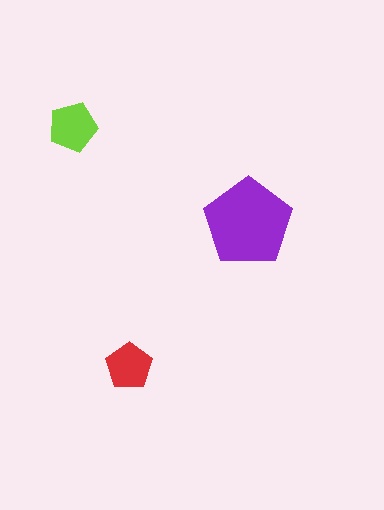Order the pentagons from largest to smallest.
the purple one, the lime one, the red one.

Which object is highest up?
The lime pentagon is topmost.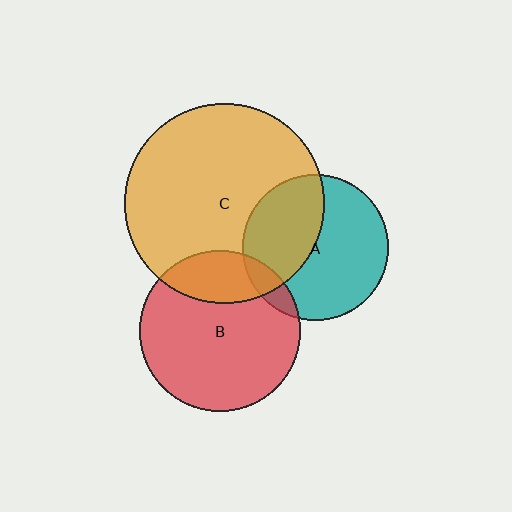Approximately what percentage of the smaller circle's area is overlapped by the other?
Approximately 40%.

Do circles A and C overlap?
Yes.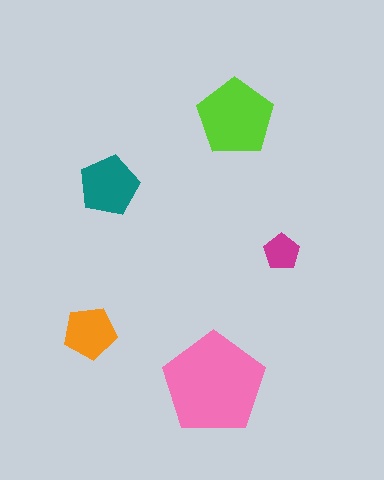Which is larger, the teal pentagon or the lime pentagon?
The lime one.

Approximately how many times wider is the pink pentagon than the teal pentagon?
About 1.5 times wider.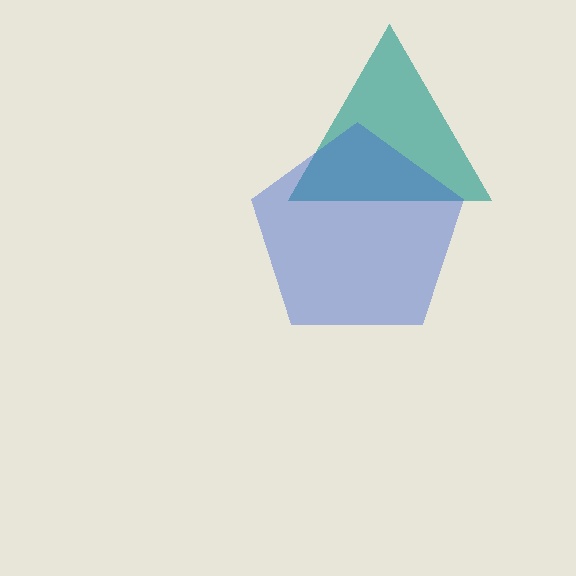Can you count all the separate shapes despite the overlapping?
Yes, there are 2 separate shapes.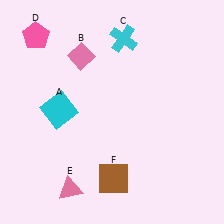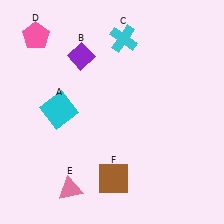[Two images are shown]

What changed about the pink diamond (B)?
In Image 1, B is pink. In Image 2, it changed to purple.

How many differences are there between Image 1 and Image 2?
There is 1 difference between the two images.